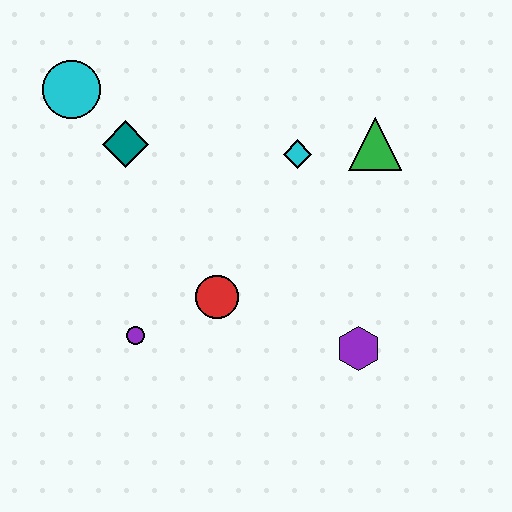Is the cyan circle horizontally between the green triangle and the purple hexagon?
No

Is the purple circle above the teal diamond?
No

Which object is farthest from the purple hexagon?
The cyan circle is farthest from the purple hexagon.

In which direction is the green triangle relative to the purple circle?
The green triangle is to the right of the purple circle.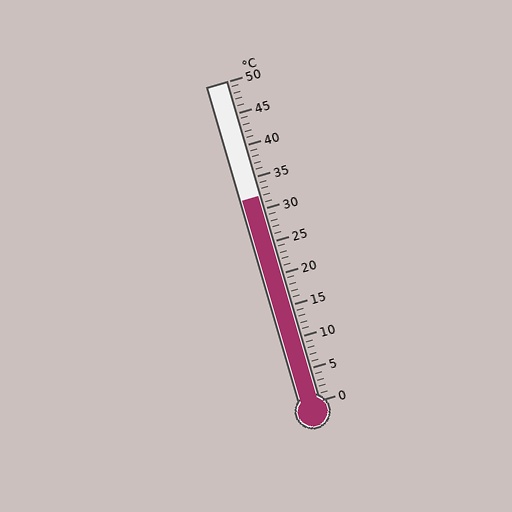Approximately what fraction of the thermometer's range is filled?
The thermometer is filled to approximately 65% of its range.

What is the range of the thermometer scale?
The thermometer scale ranges from 0°C to 50°C.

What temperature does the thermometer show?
The thermometer shows approximately 32°C.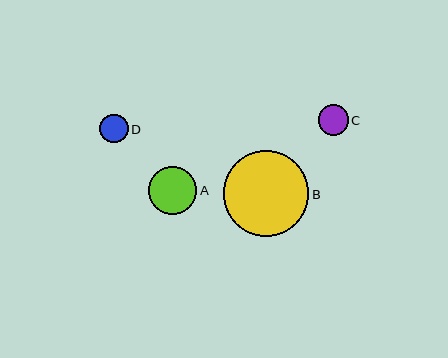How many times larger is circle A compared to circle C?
Circle A is approximately 1.6 times the size of circle C.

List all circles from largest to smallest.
From largest to smallest: B, A, C, D.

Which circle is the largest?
Circle B is the largest with a size of approximately 85 pixels.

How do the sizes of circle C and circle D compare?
Circle C and circle D are approximately the same size.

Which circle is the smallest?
Circle D is the smallest with a size of approximately 28 pixels.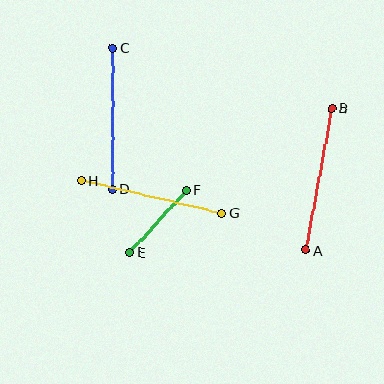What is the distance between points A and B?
The distance is approximately 144 pixels.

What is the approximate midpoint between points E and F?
The midpoint is at approximately (158, 221) pixels.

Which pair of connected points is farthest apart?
Points G and H are farthest apart.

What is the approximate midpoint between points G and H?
The midpoint is at approximately (152, 197) pixels.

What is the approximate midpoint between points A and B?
The midpoint is at approximately (319, 179) pixels.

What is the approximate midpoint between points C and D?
The midpoint is at approximately (113, 118) pixels.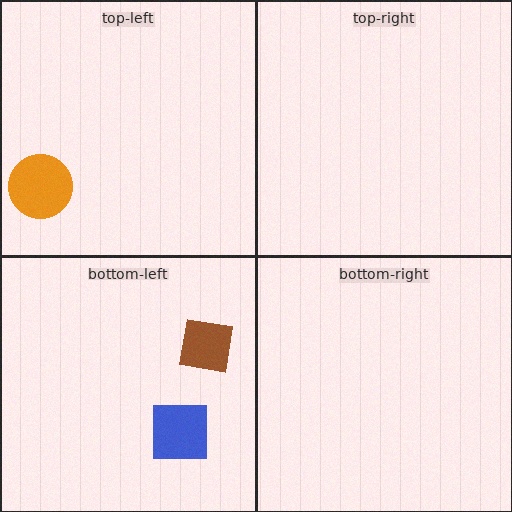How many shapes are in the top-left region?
1.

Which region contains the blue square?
The bottom-left region.